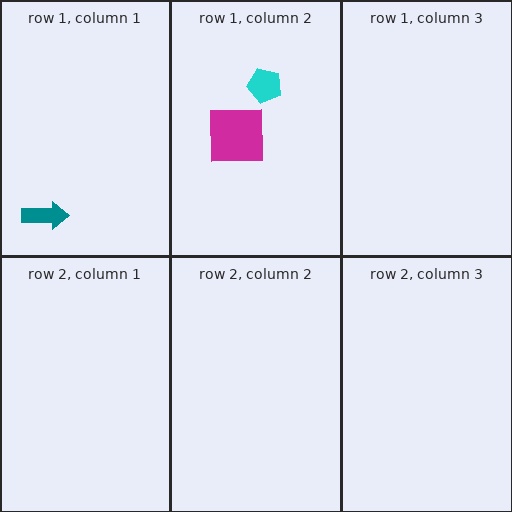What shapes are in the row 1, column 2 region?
The magenta square, the cyan pentagon.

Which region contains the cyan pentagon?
The row 1, column 2 region.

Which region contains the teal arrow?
The row 1, column 1 region.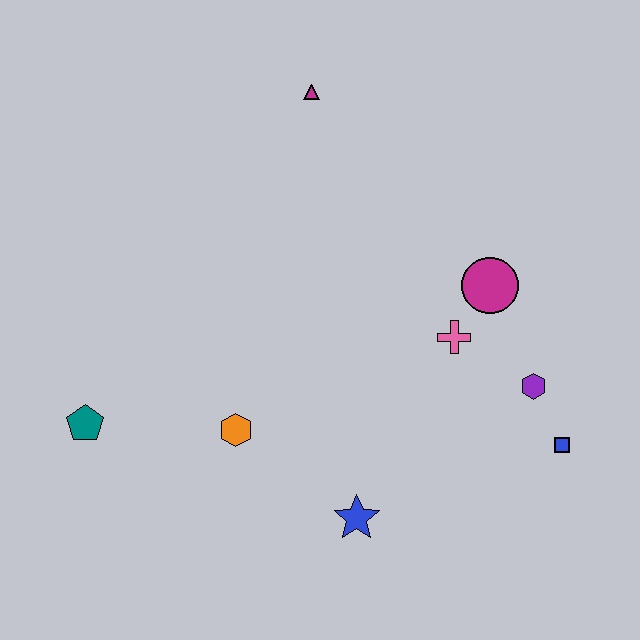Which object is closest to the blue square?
The purple hexagon is closest to the blue square.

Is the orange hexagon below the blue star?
No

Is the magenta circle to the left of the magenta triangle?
No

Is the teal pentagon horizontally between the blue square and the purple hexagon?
No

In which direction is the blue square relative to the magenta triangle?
The blue square is below the magenta triangle.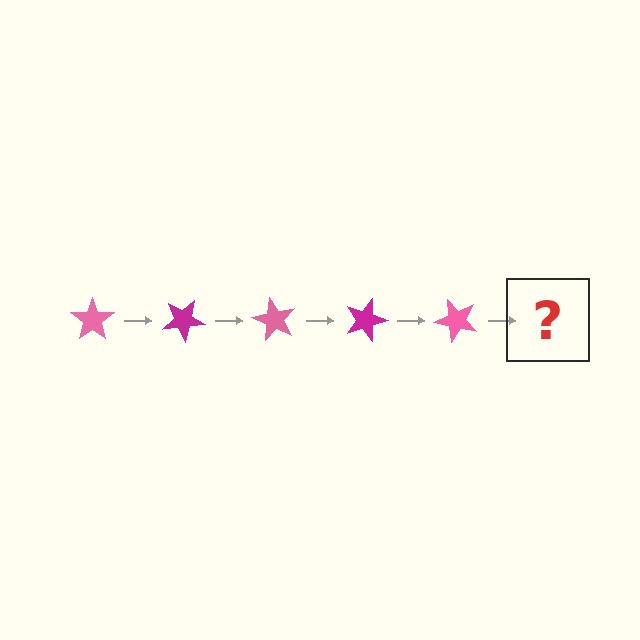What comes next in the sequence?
The next element should be a magenta star, rotated 150 degrees from the start.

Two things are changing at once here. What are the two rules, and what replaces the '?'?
The two rules are that it rotates 30 degrees each step and the color cycles through pink and magenta. The '?' should be a magenta star, rotated 150 degrees from the start.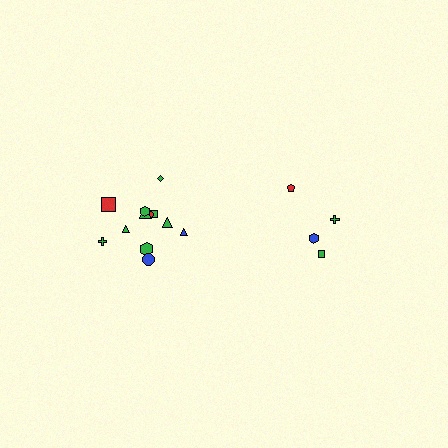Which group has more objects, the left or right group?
The left group.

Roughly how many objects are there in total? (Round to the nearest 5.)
Roughly 15 objects in total.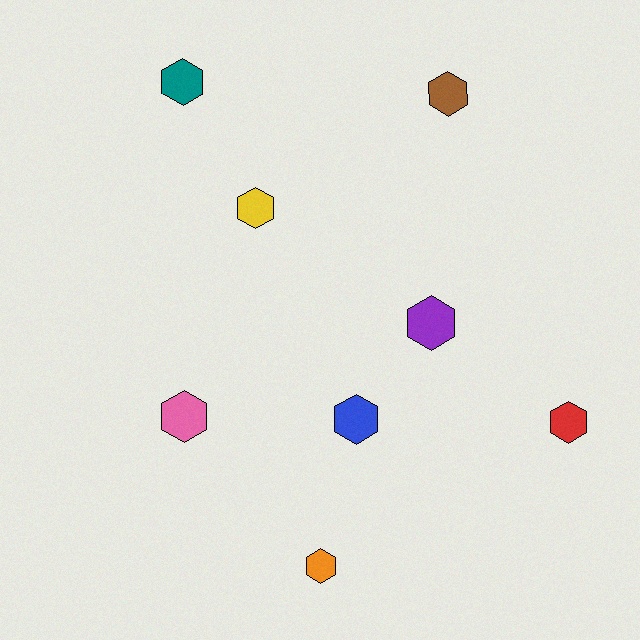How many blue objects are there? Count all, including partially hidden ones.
There is 1 blue object.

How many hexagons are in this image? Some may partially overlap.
There are 8 hexagons.